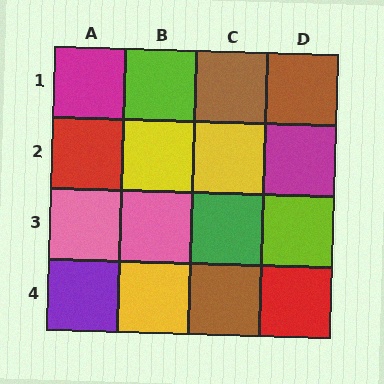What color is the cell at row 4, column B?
Yellow.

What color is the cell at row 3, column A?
Pink.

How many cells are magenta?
2 cells are magenta.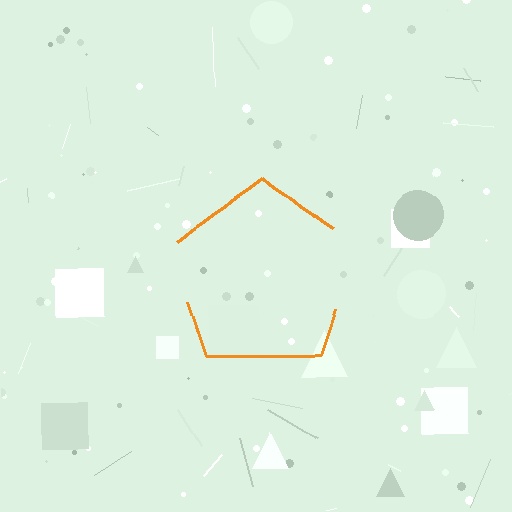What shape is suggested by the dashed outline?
The dashed outline suggests a pentagon.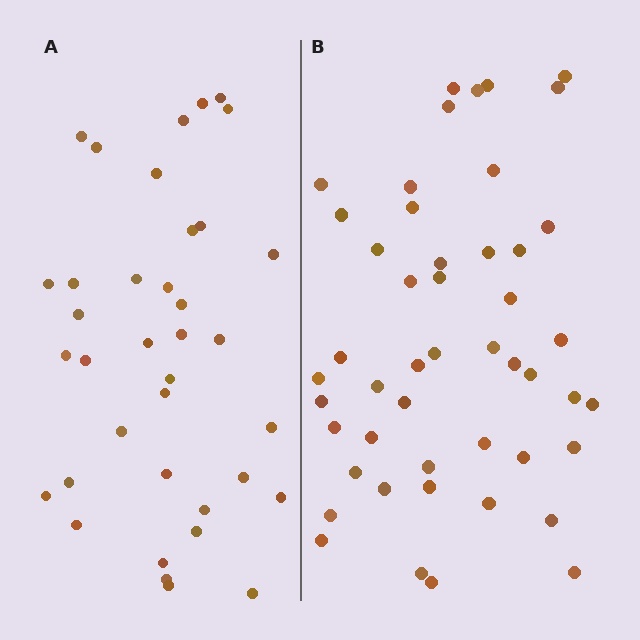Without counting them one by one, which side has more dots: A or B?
Region B (the right region) has more dots.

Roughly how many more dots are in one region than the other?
Region B has roughly 12 or so more dots than region A.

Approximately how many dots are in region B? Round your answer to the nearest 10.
About 50 dots. (The exact count is 48, which rounds to 50.)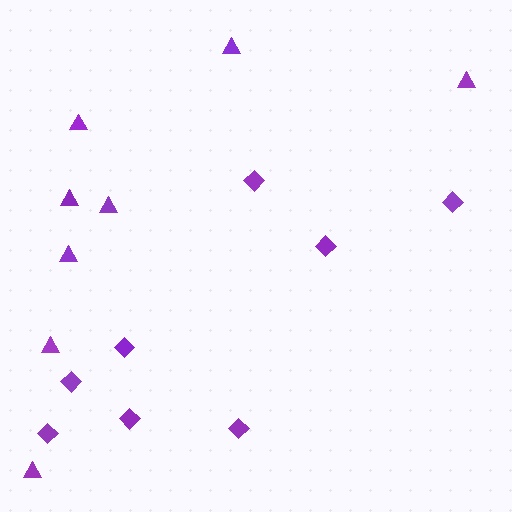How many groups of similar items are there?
There are 2 groups: one group of triangles (8) and one group of diamonds (8).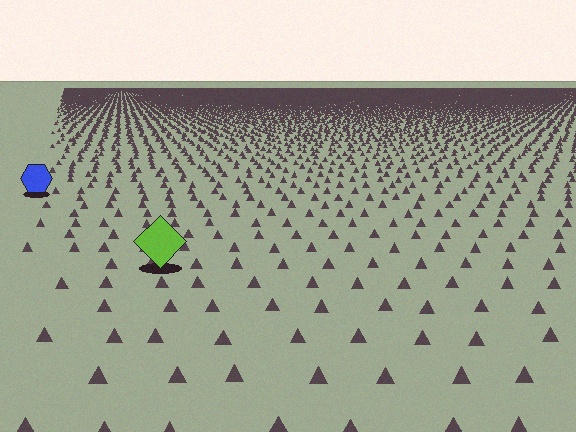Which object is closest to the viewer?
The lime diamond is closest. The texture marks near it are larger and more spread out.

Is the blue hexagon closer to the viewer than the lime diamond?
No. The lime diamond is closer — you can tell from the texture gradient: the ground texture is coarser near it.